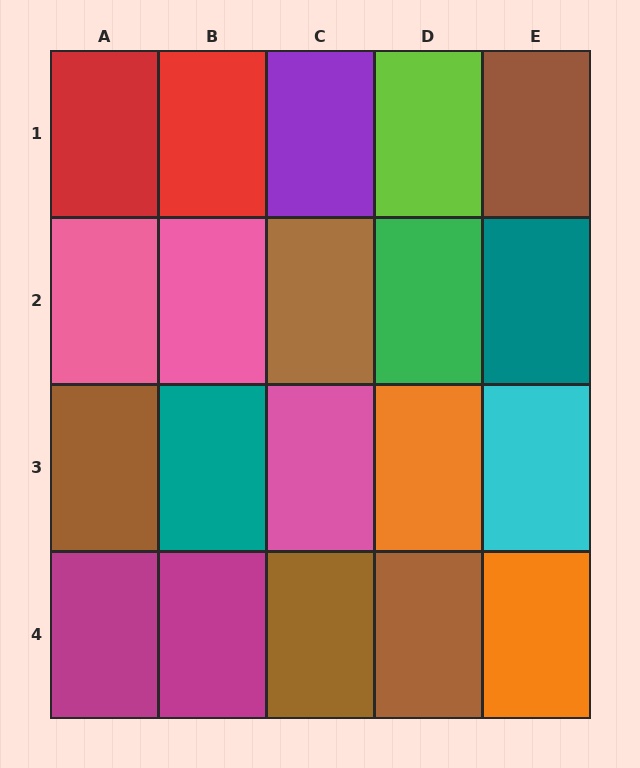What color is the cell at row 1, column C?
Purple.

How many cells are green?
1 cell is green.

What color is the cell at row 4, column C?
Brown.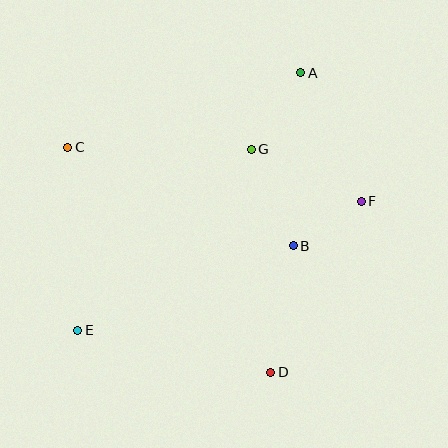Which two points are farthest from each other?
Points A and E are farthest from each other.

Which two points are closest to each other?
Points B and F are closest to each other.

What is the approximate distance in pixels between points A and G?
The distance between A and G is approximately 91 pixels.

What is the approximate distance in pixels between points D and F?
The distance between D and F is approximately 193 pixels.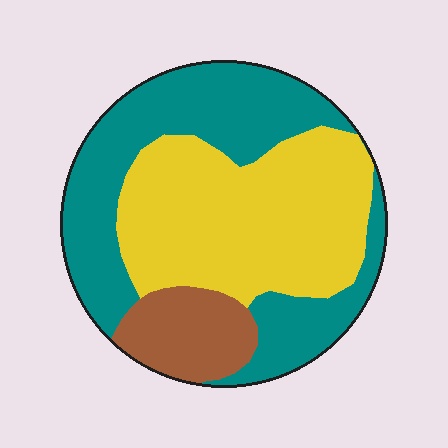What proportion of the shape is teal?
Teal takes up about two fifths (2/5) of the shape.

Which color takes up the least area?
Brown, at roughly 15%.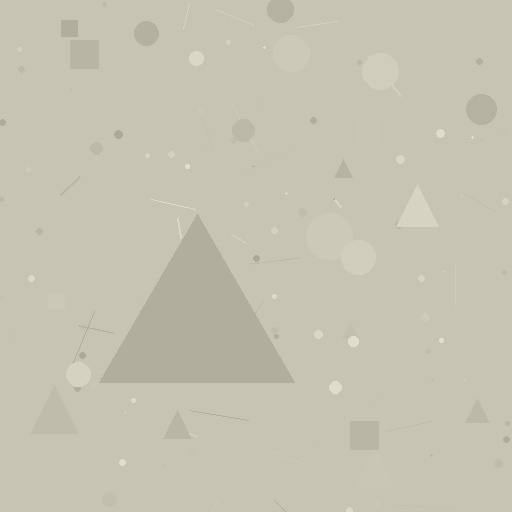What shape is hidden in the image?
A triangle is hidden in the image.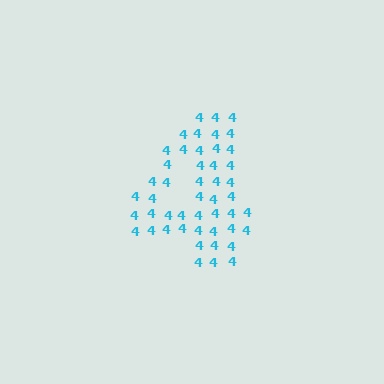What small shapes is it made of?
It is made of small digit 4's.